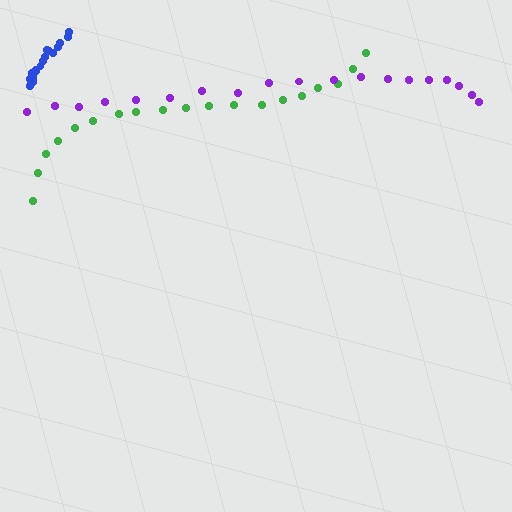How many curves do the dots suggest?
There are 3 distinct paths.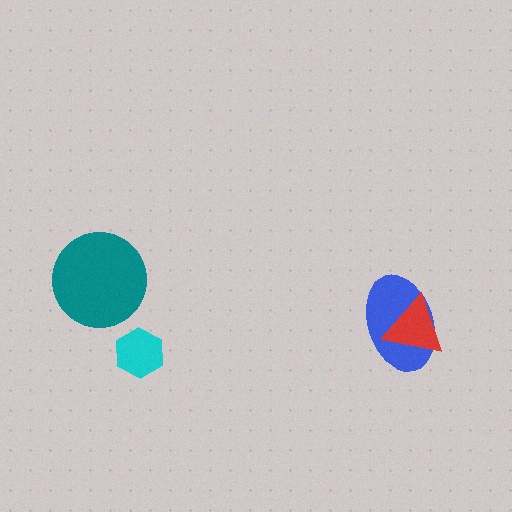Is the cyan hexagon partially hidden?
No, no other shape covers it.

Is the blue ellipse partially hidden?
Yes, it is partially covered by another shape.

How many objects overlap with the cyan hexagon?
0 objects overlap with the cyan hexagon.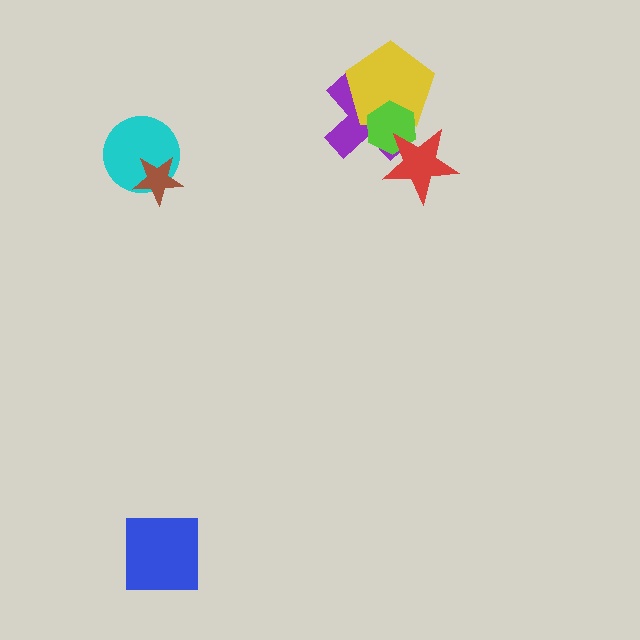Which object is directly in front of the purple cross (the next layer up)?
The yellow pentagon is directly in front of the purple cross.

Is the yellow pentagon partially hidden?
Yes, it is partially covered by another shape.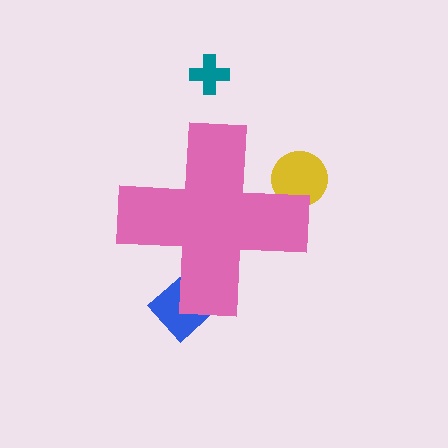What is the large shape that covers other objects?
A pink cross.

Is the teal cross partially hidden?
No, the teal cross is fully visible.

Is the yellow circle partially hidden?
Yes, the yellow circle is partially hidden behind the pink cross.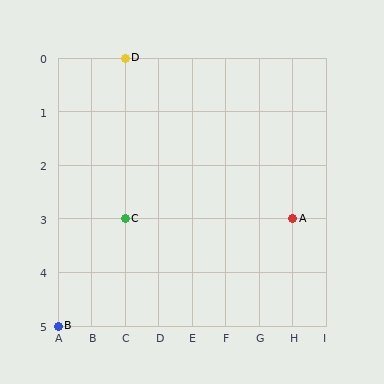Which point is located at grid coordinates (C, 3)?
Point C is at (C, 3).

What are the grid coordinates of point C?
Point C is at grid coordinates (C, 3).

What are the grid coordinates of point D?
Point D is at grid coordinates (C, 0).